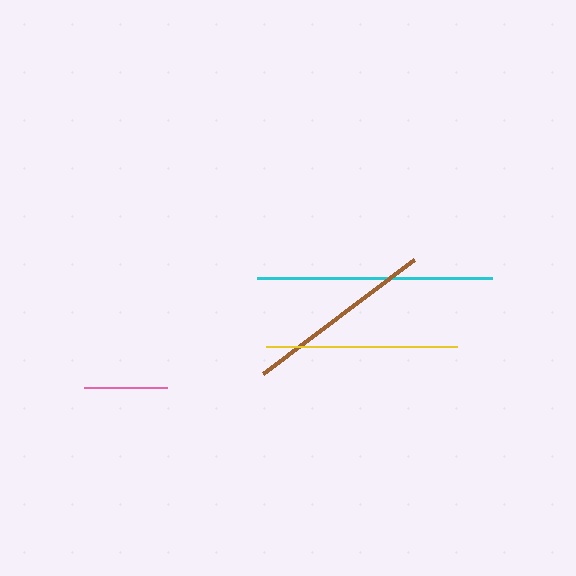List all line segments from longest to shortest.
From longest to shortest: cyan, yellow, brown, pink.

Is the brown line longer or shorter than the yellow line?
The yellow line is longer than the brown line.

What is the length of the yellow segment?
The yellow segment is approximately 191 pixels long.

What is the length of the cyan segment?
The cyan segment is approximately 235 pixels long.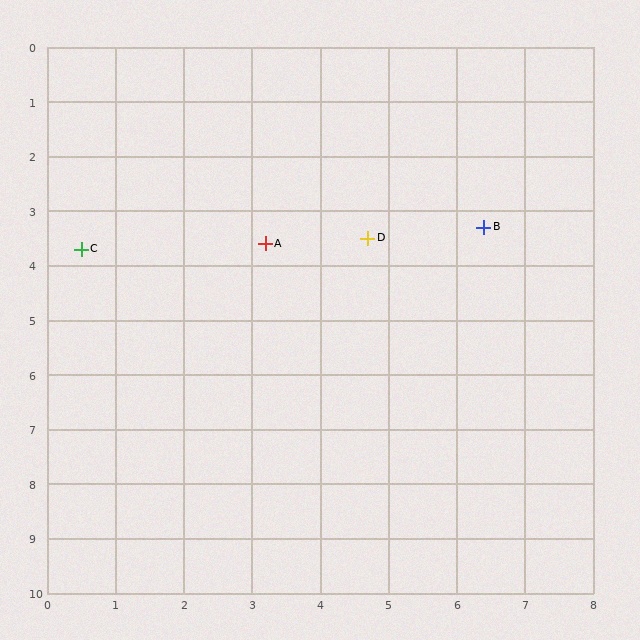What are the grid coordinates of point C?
Point C is at approximately (0.5, 3.7).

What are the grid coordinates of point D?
Point D is at approximately (4.7, 3.5).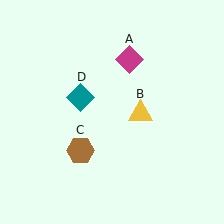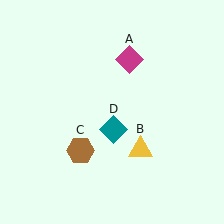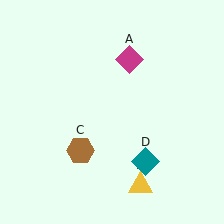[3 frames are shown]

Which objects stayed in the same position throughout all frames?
Magenta diamond (object A) and brown hexagon (object C) remained stationary.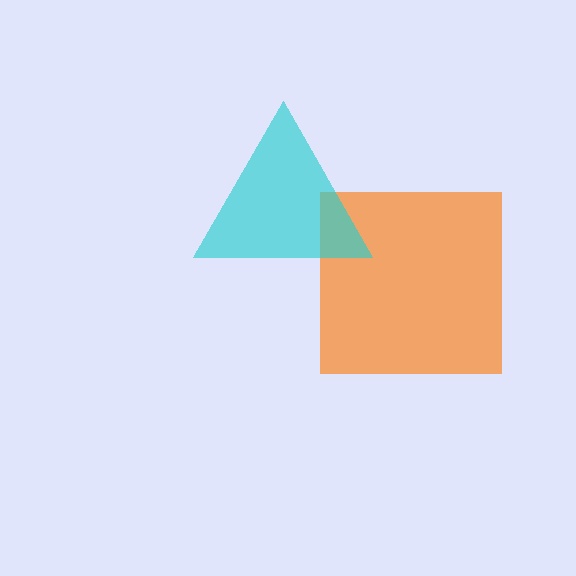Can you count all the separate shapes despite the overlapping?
Yes, there are 2 separate shapes.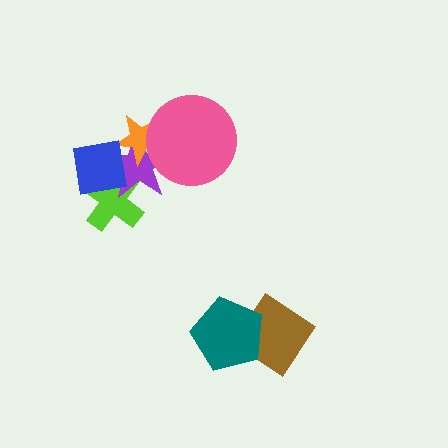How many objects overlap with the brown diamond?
1 object overlaps with the brown diamond.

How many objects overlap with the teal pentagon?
1 object overlaps with the teal pentagon.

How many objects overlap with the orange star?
3 objects overlap with the orange star.